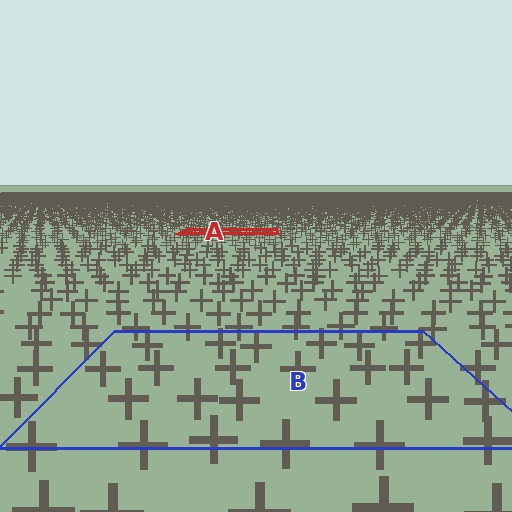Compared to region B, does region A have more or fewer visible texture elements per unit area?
Region A has more texture elements per unit area — they are packed more densely because it is farther away.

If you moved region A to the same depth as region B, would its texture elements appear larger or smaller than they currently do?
They would appear larger. At a closer depth, the same texture elements are projected at a bigger on-screen size.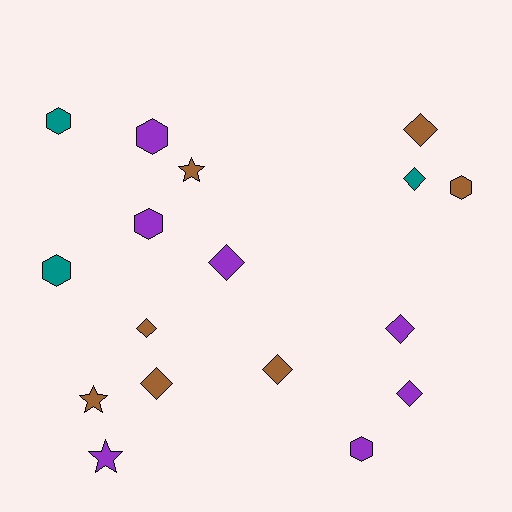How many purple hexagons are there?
There are 3 purple hexagons.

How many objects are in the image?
There are 17 objects.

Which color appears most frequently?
Purple, with 7 objects.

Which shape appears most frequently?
Diamond, with 8 objects.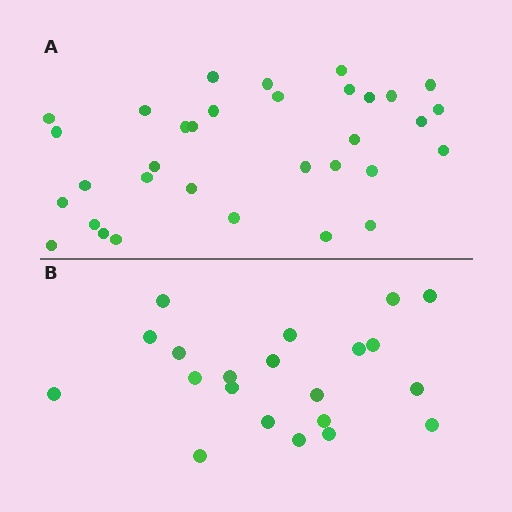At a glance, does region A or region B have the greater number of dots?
Region A (the top region) has more dots.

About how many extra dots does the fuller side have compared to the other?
Region A has roughly 12 or so more dots than region B.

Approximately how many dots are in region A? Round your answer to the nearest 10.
About 30 dots. (The exact count is 33, which rounds to 30.)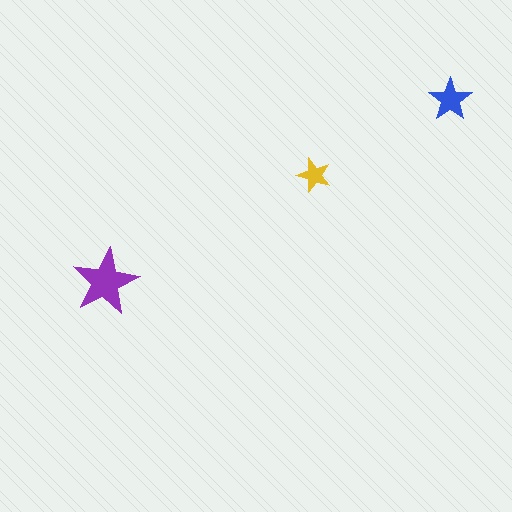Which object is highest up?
The blue star is topmost.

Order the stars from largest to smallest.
the purple one, the blue one, the yellow one.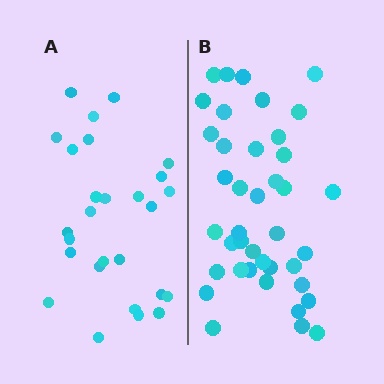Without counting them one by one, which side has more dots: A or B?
Region B (the right region) has more dots.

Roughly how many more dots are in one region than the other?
Region B has approximately 15 more dots than region A.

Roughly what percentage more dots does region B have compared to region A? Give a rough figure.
About 50% more.